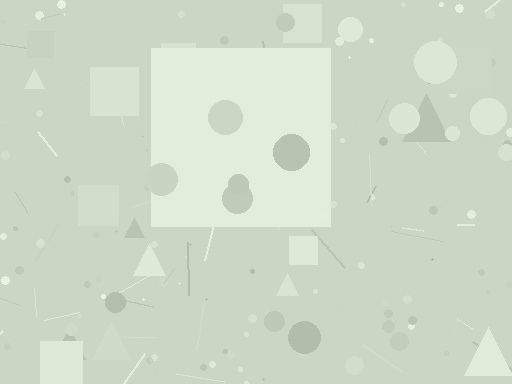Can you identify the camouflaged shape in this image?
The camouflaged shape is a square.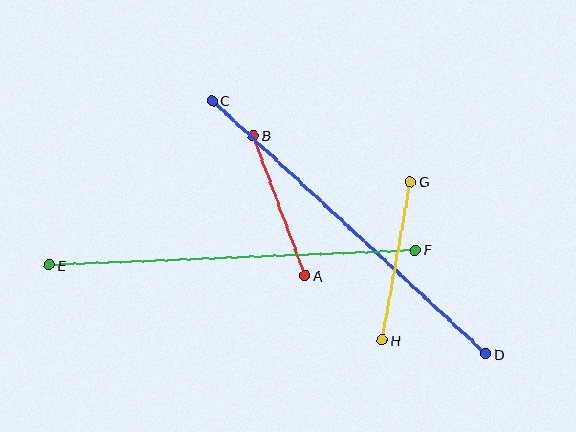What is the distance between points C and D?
The distance is approximately 372 pixels.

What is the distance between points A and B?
The distance is approximately 149 pixels.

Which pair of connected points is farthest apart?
Points C and D are farthest apart.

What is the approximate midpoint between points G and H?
The midpoint is at approximately (396, 261) pixels.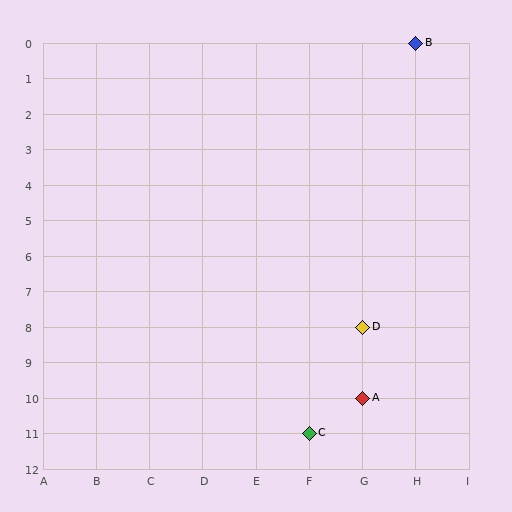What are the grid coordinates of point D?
Point D is at grid coordinates (G, 8).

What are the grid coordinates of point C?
Point C is at grid coordinates (F, 11).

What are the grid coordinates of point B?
Point B is at grid coordinates (H, 0).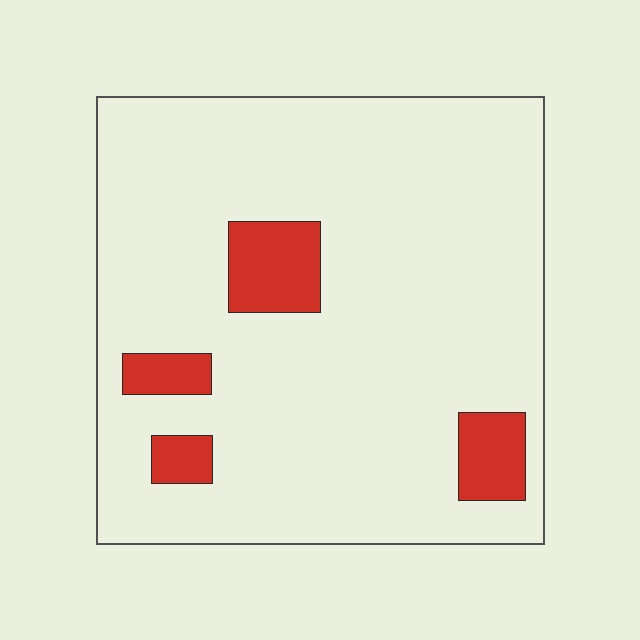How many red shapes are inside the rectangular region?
4.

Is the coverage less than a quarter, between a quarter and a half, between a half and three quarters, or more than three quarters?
Less than a quarter.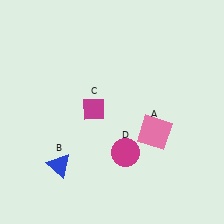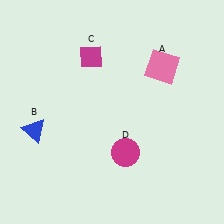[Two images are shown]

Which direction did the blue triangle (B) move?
The blue triangle (B) moved up.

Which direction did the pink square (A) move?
The pink square (A) moved up.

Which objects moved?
The objects that moved are: the pink square (A), the blue triangle (B), the magenta diamond (C).